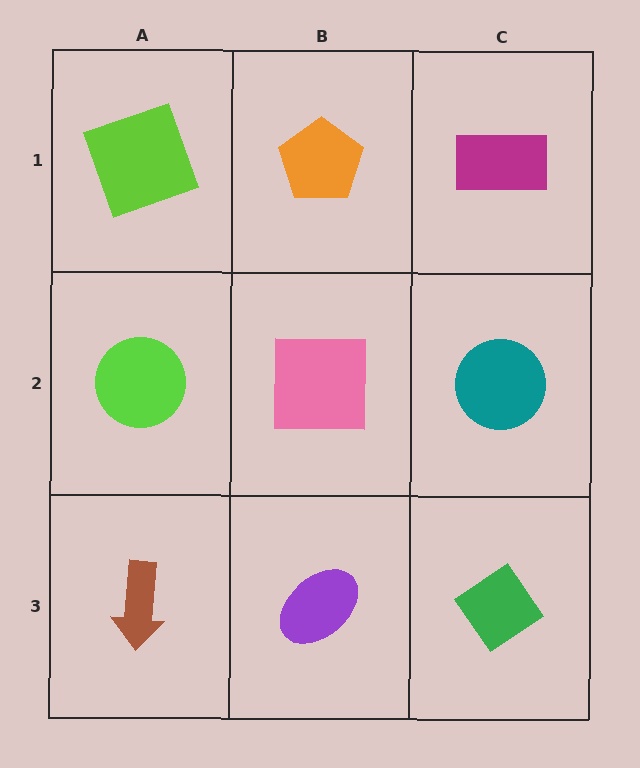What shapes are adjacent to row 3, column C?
A teal circle (row 2, column C), a purple ellipse (row 3, column B).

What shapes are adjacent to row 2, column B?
An orange pentagon (row 1, column B), a purple ellipse (row 3, column B), a lime circle (row 2, column A), a teal circle (row 2, column C).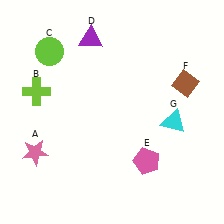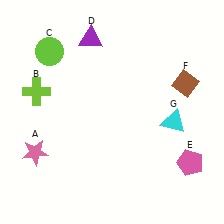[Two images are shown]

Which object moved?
The pink pentagon (E) moved right.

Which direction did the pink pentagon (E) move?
The pink pentagon (E) moved right.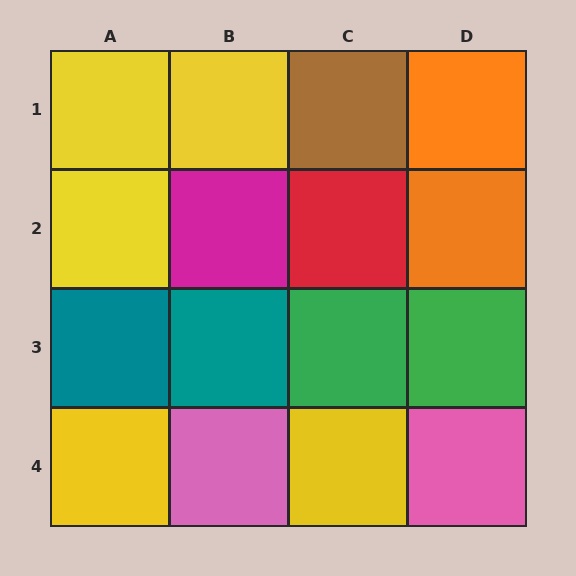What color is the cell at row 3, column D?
Green.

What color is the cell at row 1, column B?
Yellow.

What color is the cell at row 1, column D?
Orange.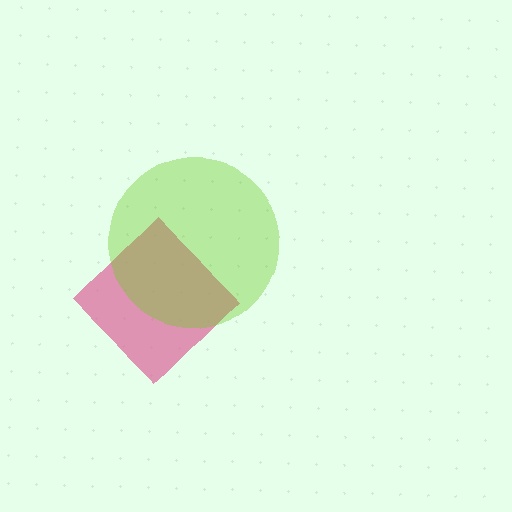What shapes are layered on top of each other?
The layered shapes are: a pink diamond, a lime circle.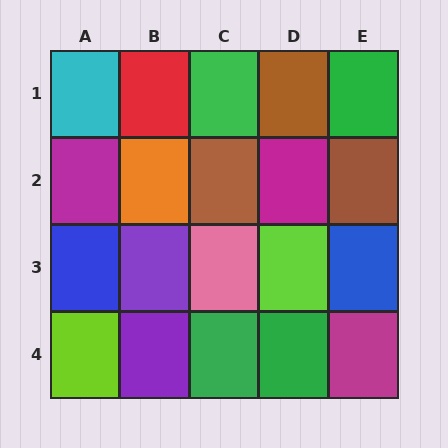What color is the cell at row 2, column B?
Orange.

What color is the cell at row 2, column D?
Magenta.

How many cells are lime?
2 cells are lime.